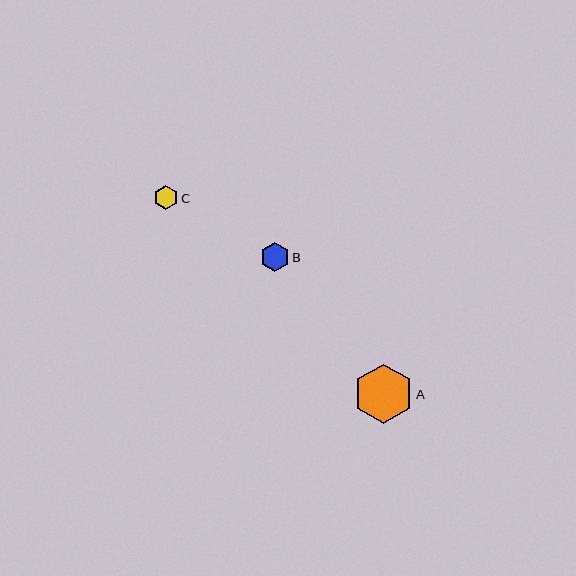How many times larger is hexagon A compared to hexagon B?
Hexagon A is approximately 2.1 times the size of hexagon B.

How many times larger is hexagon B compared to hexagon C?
Hexagon B is approximately 1.2 times the size of hexagon C.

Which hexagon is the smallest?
Hexagon C is the smallest with a size of approximately 23 pixels.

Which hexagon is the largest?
Hexagon A is the largest with a size of approximately 59 pixels.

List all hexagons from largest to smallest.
From largest to smallest: A, B, C.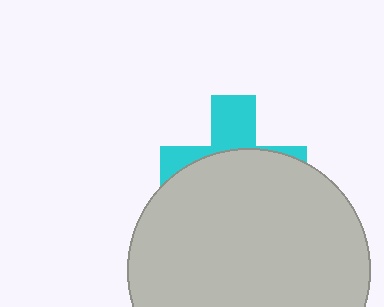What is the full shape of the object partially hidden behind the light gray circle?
The partially hidden object is a cyan cross.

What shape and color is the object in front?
The object in front is a light gray circle.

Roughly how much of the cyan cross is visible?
A small part of it is visible (roughly 35%).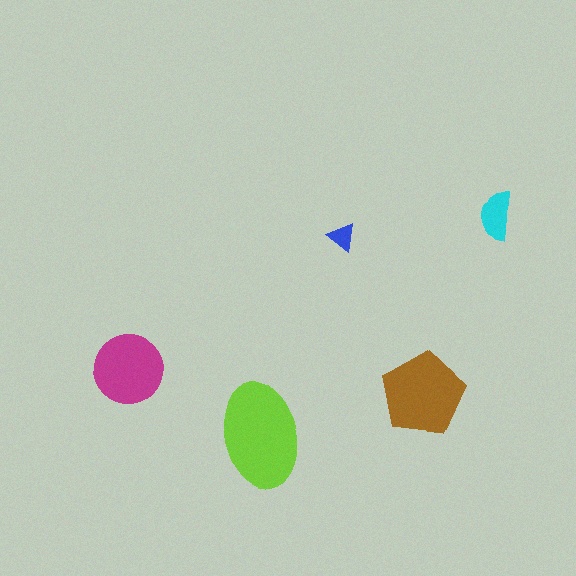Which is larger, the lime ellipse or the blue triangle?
The lime ellipse.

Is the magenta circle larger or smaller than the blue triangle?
Larger.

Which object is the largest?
The lime ellipse.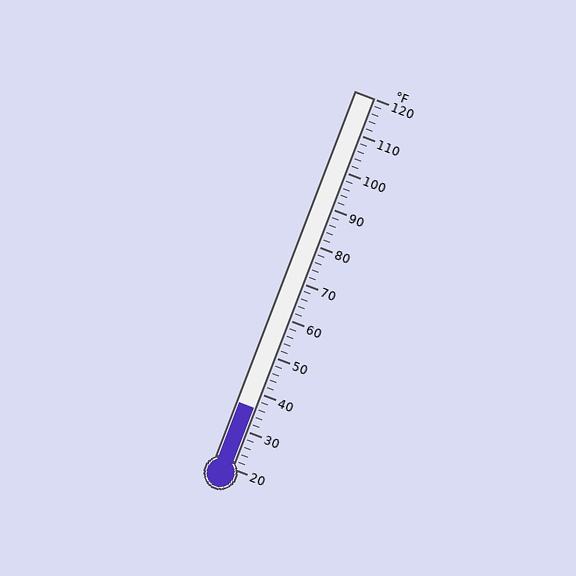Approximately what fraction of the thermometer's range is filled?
The thermometer is filled to approximately 15% of its range.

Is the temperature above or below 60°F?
The temperature is below 60°F.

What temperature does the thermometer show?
The thermometer shows approximately 36°F.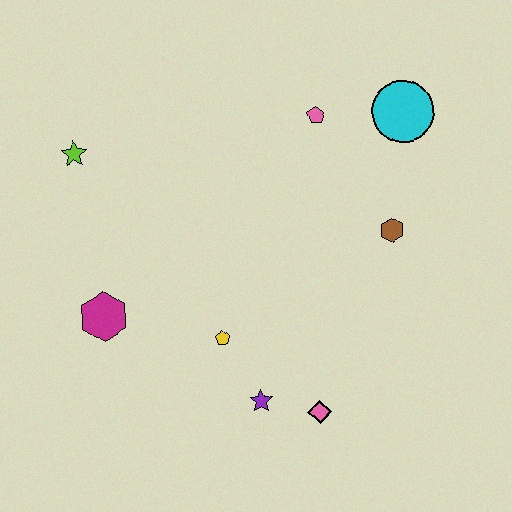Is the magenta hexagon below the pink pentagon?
Yes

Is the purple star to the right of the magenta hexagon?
Yes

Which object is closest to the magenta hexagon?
The yellow pentagon is closest to the magenta hexagon.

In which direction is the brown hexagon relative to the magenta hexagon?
The brown hexagon is to the right of the magenta hexagon.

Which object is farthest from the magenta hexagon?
The cyan circle is farthest from the magenta hexagon.